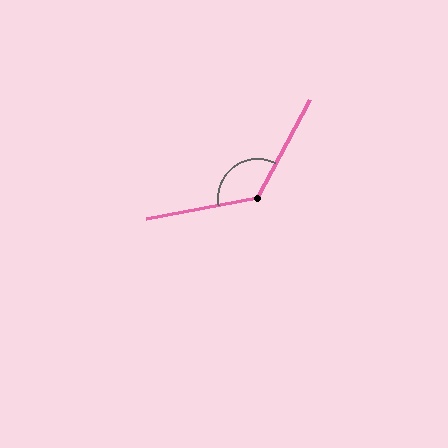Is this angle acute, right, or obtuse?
It is obtuse.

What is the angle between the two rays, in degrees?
Approximately 128 degrees.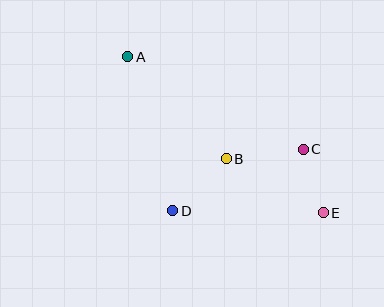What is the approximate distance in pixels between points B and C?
The distance between B and C is approximately 78 pixels.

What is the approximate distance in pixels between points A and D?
The distance between A and D is approximately 160 pixels.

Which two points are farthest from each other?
Points A and E are farthest from each other.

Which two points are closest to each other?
Points C and E are closest to each other.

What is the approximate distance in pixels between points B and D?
The distance between B and D is approximately 74 pixels.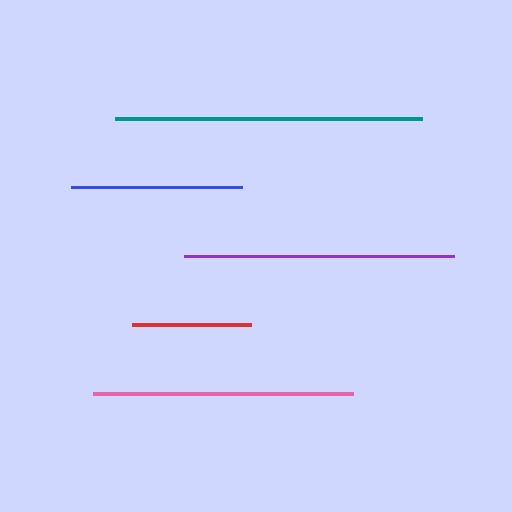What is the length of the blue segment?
The blue segment is approximately 171 pixels long.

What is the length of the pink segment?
The pink segment is approximately 260 pixels long.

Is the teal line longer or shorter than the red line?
The teal line is longer than the red line.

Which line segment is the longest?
The teal line is the longest at approximately 308 pixels.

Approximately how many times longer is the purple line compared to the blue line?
The purple line is approximately 1.6 times the length of the blue line.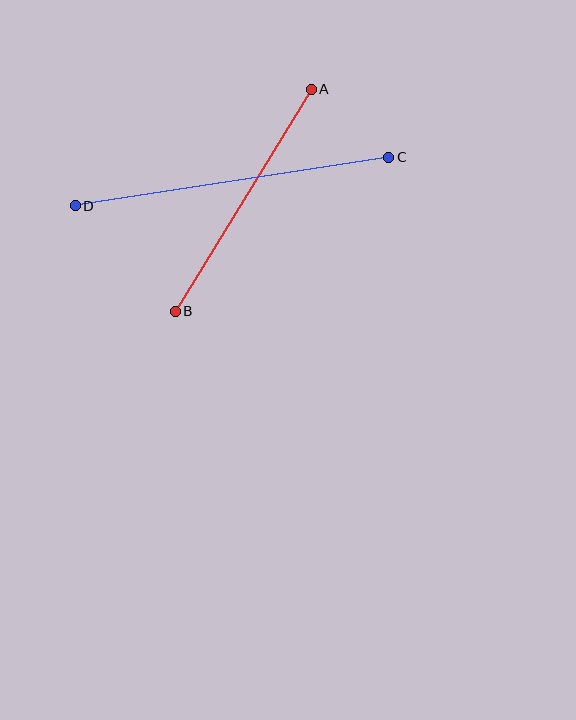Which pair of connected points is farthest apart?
Points C and D are farthest apart.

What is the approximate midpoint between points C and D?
The midpoint is at approximately (232, 182) pixels.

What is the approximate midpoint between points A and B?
The midpoint is at approximately (243, 200) pixels.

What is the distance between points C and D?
The distance is approximately 317 pixels.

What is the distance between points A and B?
The distance is approximately 260 pixels.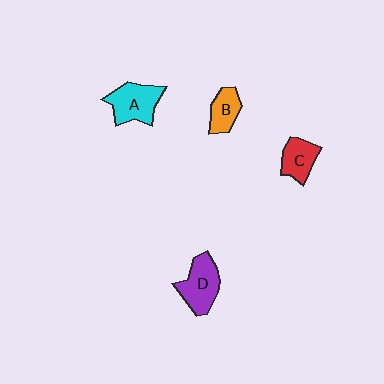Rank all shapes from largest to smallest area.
From largest to smallest: A (cyan), D (purple), C (red), B (orange).